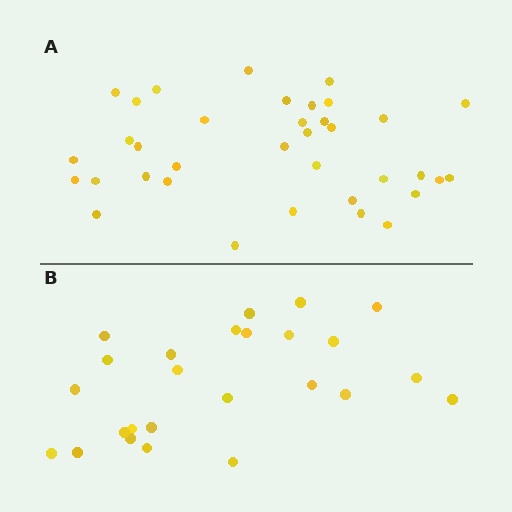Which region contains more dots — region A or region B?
Region A (the top region) has more dots.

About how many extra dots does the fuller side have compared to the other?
Region A has roughly 12 or so more dots than region B.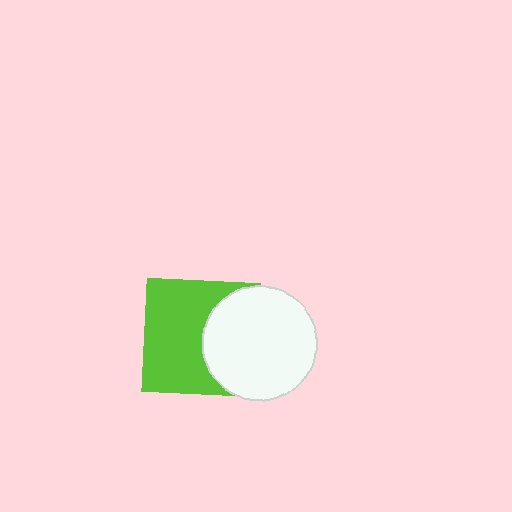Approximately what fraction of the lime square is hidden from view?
Roughly 38% of the lime square is hidden behind the white circle.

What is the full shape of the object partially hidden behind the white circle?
The partially hidden object is a lime square.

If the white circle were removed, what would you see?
You would see the complete lime square.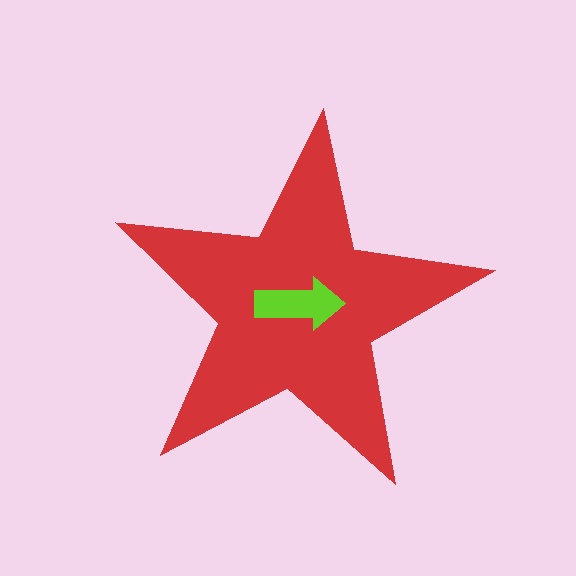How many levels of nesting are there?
2.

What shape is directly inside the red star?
The lime arrow.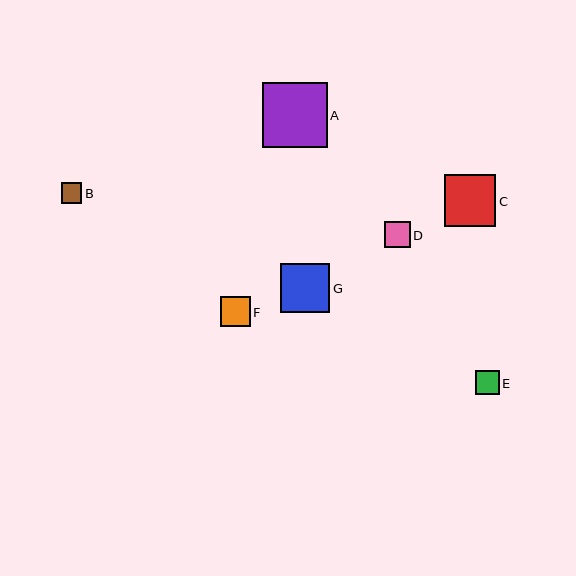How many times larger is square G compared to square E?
Square G is approximately 2.1 times the size of square E.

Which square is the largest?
Square A is the largest with a size of approximately 65 pixels.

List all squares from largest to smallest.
From largest to smallest: A, C, G, F, D, E, B.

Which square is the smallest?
Square B is the smallest with a size of approximately 21 pixels.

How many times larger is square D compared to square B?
Square D is approximately 1.3 times the size of square B.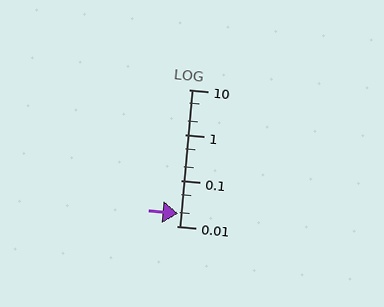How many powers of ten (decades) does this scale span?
The scale spans 3 decades, from 0.01 to 10.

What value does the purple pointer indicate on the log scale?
The pointer indicates approximately 0.019.